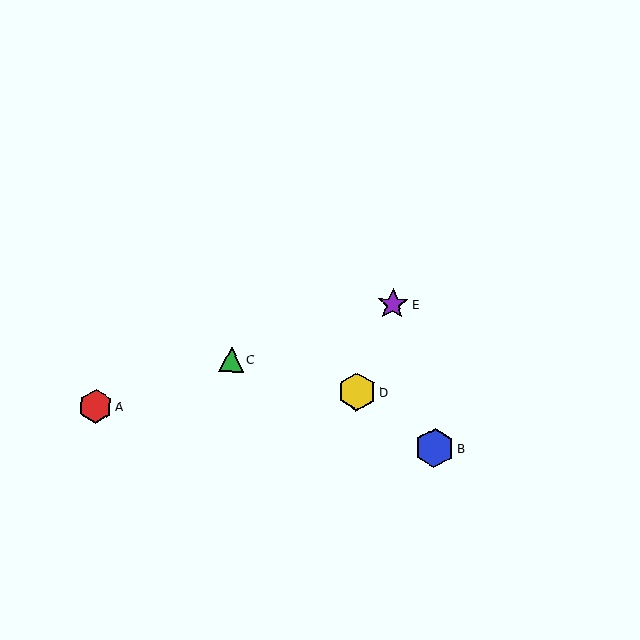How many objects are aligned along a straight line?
3 objects (A, C, E) are aligned along a straight line.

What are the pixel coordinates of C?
Object C is at (231, 360).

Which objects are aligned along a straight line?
Objects A, C, E are aligned along a straight line.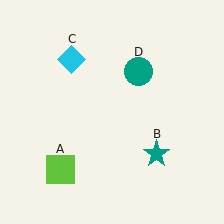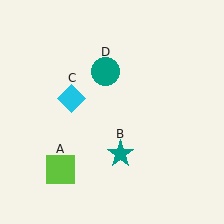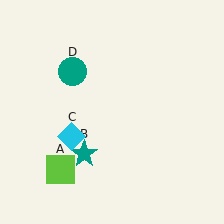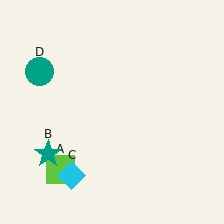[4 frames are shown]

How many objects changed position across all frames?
3 objects changed position: teal star (object B), cyan diamond (object C), teal circle (object D).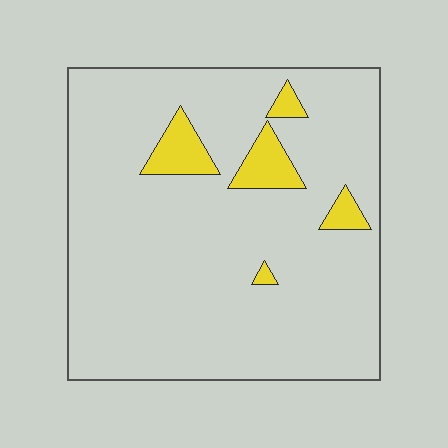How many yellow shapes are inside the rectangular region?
5.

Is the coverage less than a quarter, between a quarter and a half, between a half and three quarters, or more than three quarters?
Less than a quarter.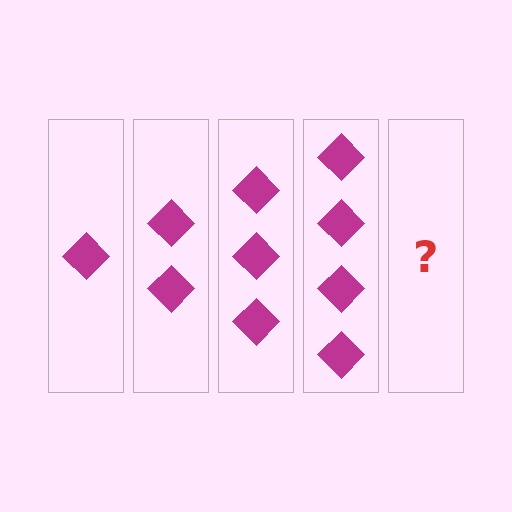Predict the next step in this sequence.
The next step is 5 diamonds.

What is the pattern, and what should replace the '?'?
The pattern is that each step adds one more diamond. The '?' should be 5 diamonds.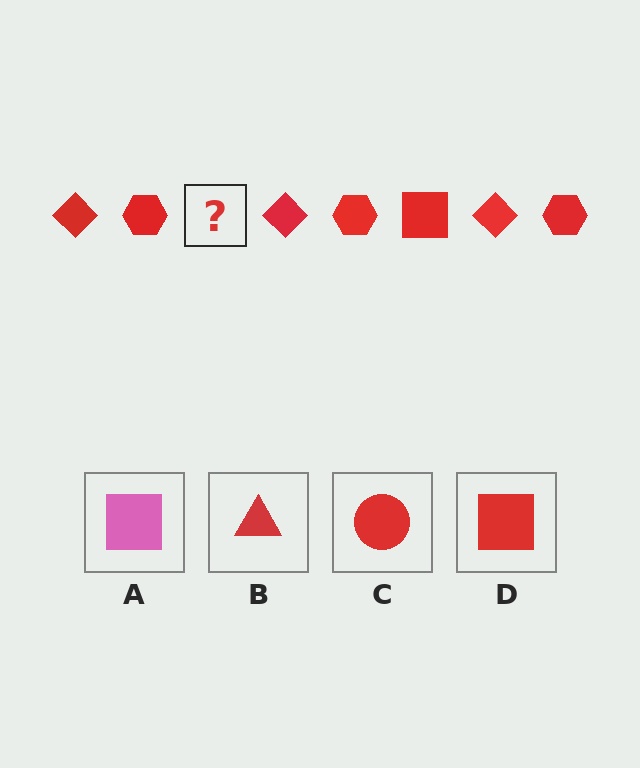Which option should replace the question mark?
Option D.